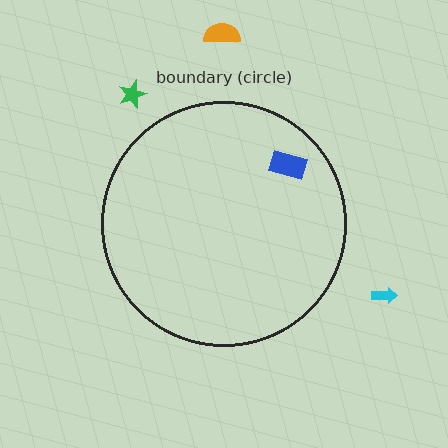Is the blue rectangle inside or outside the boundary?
Inside.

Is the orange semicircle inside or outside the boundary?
Outside.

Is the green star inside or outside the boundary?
Outside.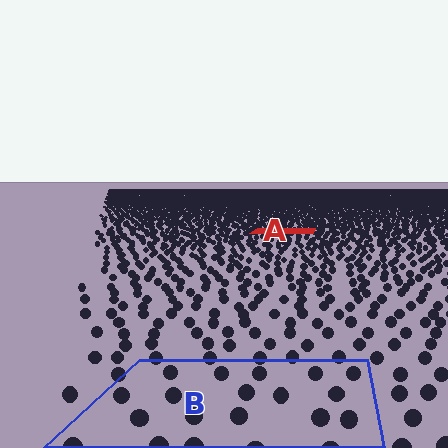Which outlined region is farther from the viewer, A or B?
Region A is farther from the viewer — the texture elements inside it appear smaller and more densely packed.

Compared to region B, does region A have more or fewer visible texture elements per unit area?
Region A has more texture elements per unit area — they are packed more densely because it is farther away.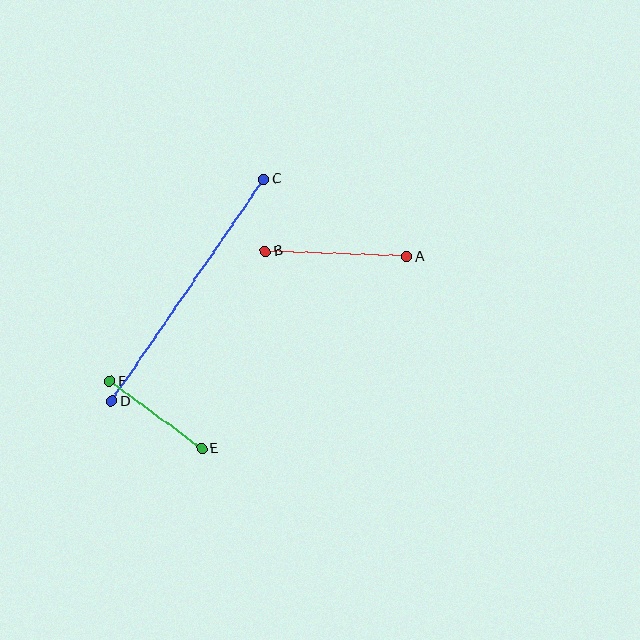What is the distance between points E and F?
The distance is approximately 114 pixels.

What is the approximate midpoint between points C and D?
The midpoint is at approximately (187, 290) pixels.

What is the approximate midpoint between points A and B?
The midpoint is at approximately (336, 254) pixels.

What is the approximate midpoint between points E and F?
The midpoint is at approximately (156, 415) pixels.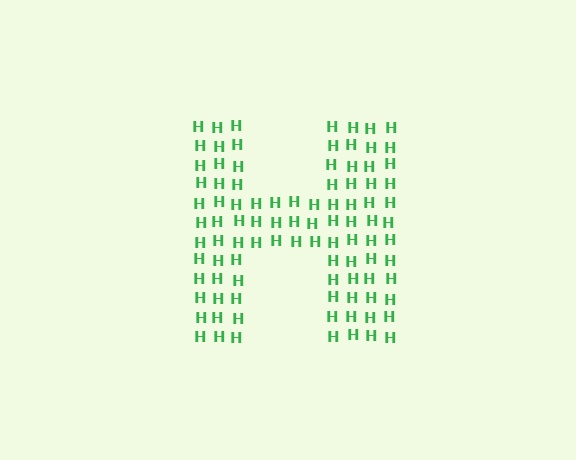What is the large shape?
The large shape is the letter H.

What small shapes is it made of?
It is made of small letter H's.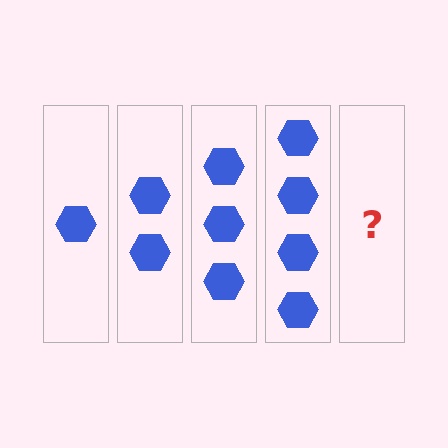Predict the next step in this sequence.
The next step is 5 hexagons.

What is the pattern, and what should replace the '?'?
The pattern is that each step adds one more hexagon. The '?' should be 5 hexagons.